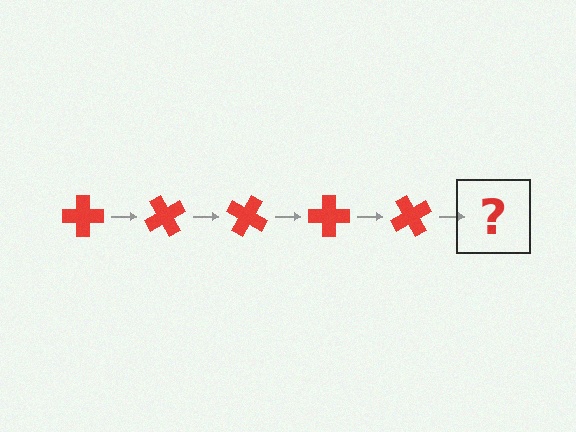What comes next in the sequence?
The next element should be a red cross rotated 300 degrees.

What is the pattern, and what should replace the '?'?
The pattern is that the cross rotates 60 degrees each step. The '?' should be a red cross rotated 300 degrees.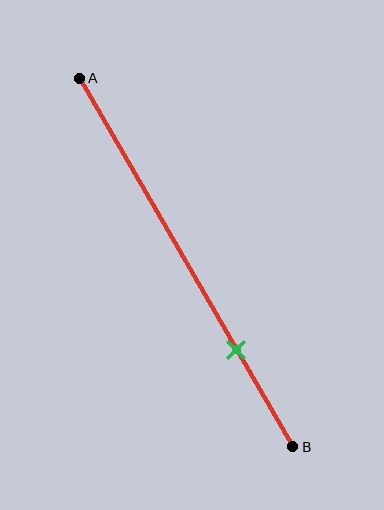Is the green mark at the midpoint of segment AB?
No, the mark is at about 75% from A, not at the 50% midpoint.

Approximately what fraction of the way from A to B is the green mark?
The green mark is approximately 75% of the way from A to B.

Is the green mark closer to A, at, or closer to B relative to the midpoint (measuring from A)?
The green mark is closer to point B than the midpoint of segment AB.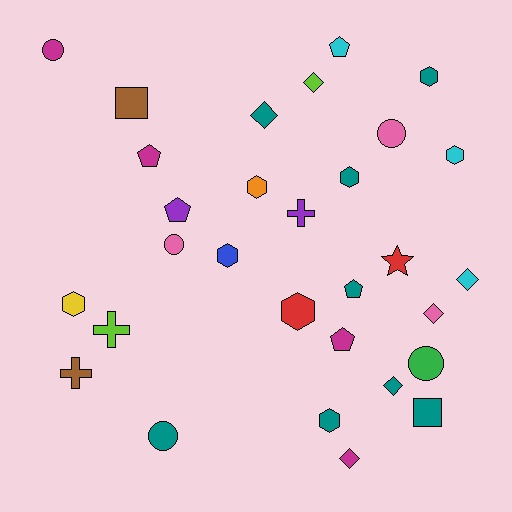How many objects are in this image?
There are 30 objects.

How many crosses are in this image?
There are 3 crosses.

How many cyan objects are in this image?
There are 3 cyan objects.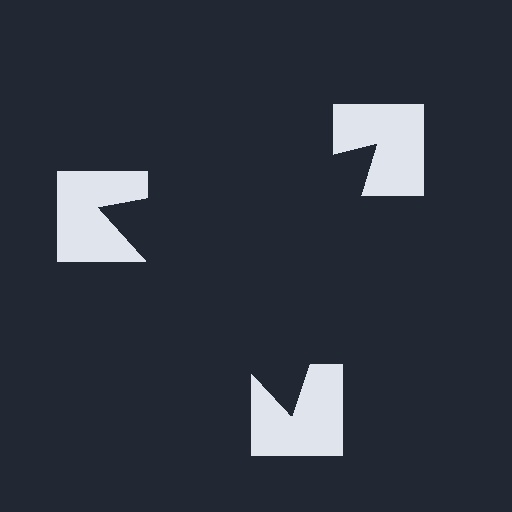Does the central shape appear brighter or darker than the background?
It typically appears slightly darker than the background, even though no actual brightness change is drawn.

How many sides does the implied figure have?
3 sides.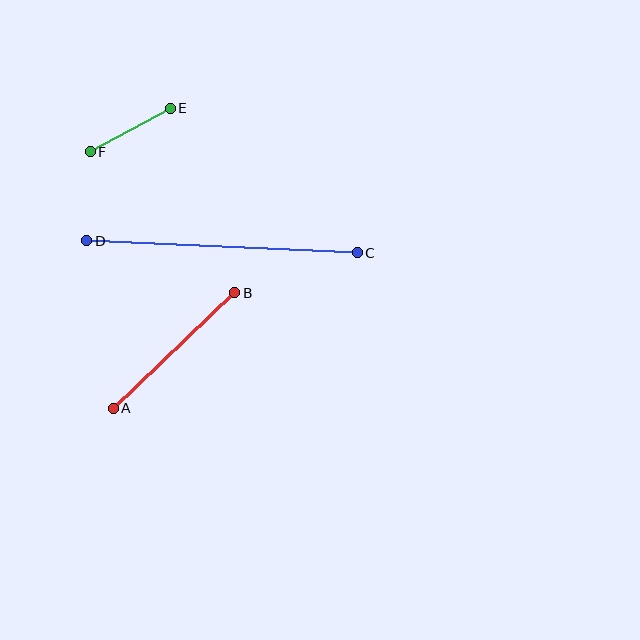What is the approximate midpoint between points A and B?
The midpoint is at approximately (174, 351) pixels.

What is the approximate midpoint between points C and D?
The midpoint is at approximately (222, 247) pixels.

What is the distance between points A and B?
The distance is approximately 167 pixels.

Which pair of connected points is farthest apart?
Points C and D are farthest apart.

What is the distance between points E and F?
The distance is approximately 91 pixels.